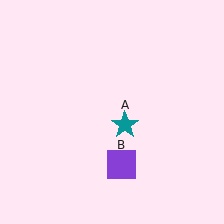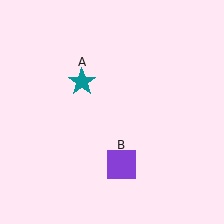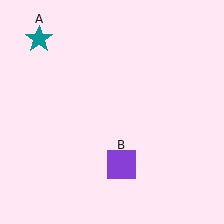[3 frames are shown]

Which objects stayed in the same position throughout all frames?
Purple square (object B) remained stationary.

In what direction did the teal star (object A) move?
The teal star (object A) moved up and to the left.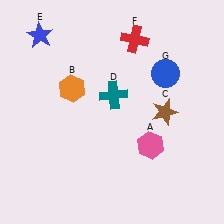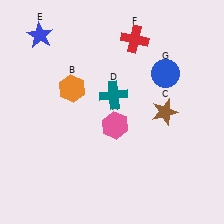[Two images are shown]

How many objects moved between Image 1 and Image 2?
1 object moved between the two images.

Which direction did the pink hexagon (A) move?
The pink hexagon (A) moved left.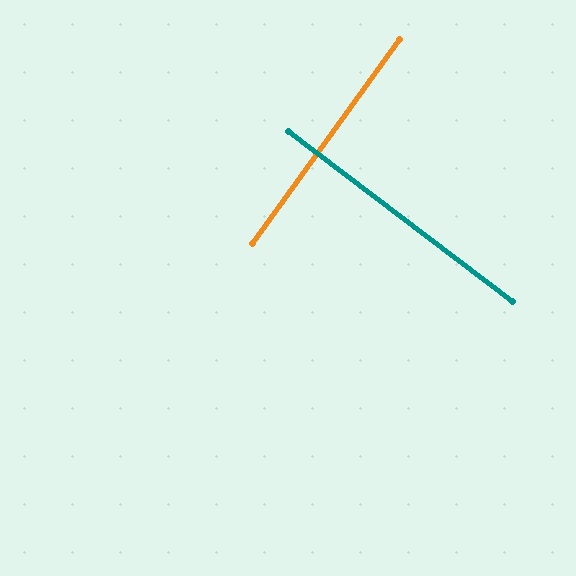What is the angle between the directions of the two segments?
Approximately 88 degrees.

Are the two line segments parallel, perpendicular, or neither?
Perpendicular — they meet at approximately 88°.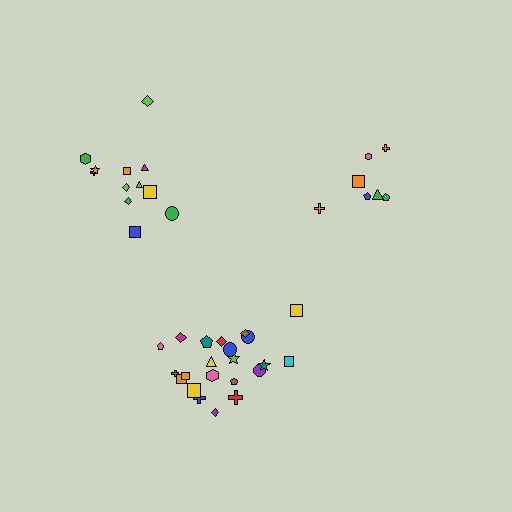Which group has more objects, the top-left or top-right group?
The top-left group.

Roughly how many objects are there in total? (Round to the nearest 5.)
Roughly 40 objects in total.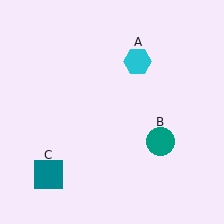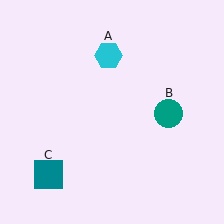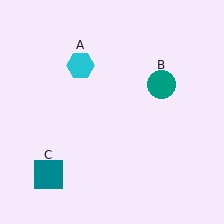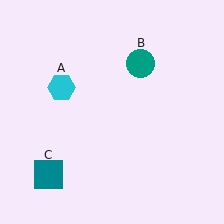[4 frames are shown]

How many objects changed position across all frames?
2 objects changed position: cyan hexagon (object A), teal circle (object B).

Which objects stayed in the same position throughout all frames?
Teal square (object C) remained stationary.